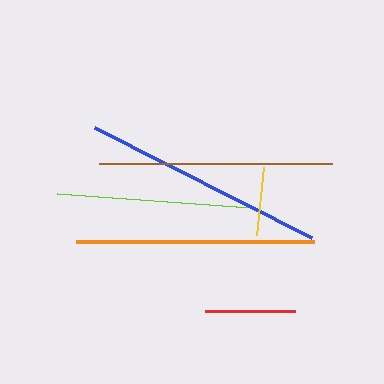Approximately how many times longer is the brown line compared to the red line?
The brown line is approximately 2.6 times the length of the red line.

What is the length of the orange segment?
The orange segment is approximately 238 pixels long.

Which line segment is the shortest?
The yellow line is the shortest at approximately 68 pixels.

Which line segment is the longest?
The blue line is the longest at approximately 244 pixels.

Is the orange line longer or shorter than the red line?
The orange line is longer than the red line.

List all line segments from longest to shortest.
From longest to shortest: blue, orange, brown, lime, red, yellow.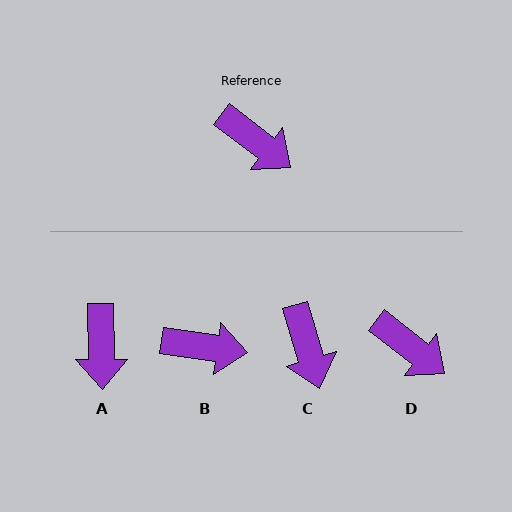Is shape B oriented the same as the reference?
No, it is off by about 30 degrees.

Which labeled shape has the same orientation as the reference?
D.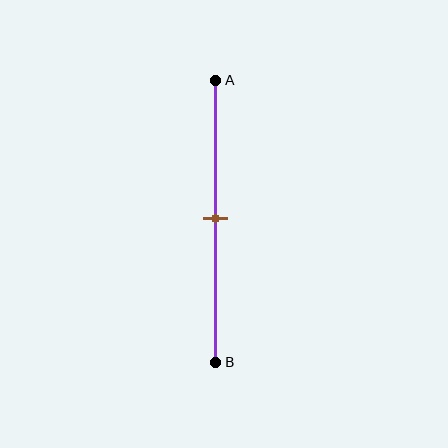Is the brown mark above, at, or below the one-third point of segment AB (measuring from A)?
The brown mark is below the one-third point of segment AB.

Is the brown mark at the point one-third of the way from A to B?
No, the mark is at about 50% from A, not at the 33% one-third point.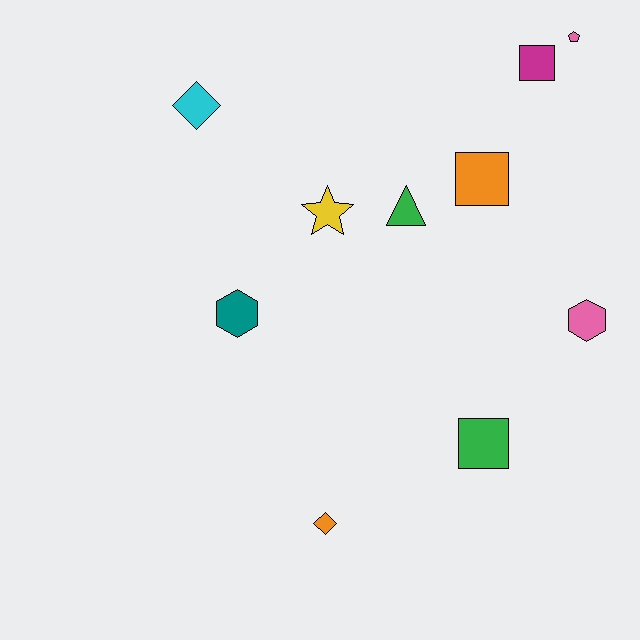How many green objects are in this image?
There are 2 green objects.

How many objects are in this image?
There are 10 objects.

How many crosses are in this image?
There are no crosses.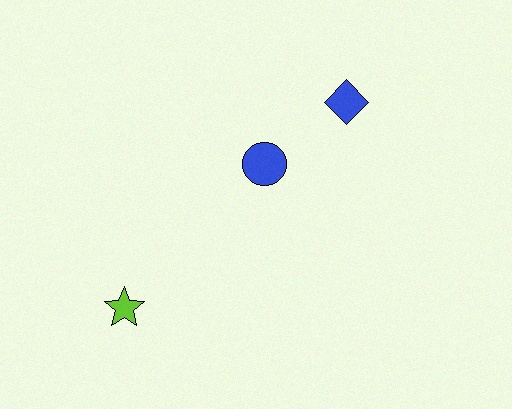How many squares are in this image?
There are no squares.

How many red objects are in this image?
There are no red objects.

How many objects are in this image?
There are 3 objects.